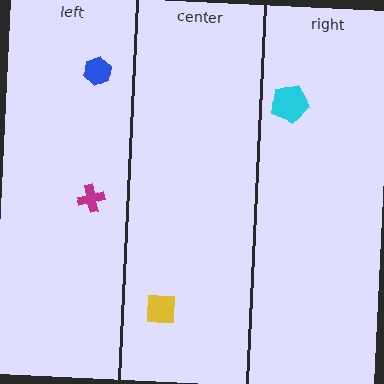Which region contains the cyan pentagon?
The right region.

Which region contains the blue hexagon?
The left region.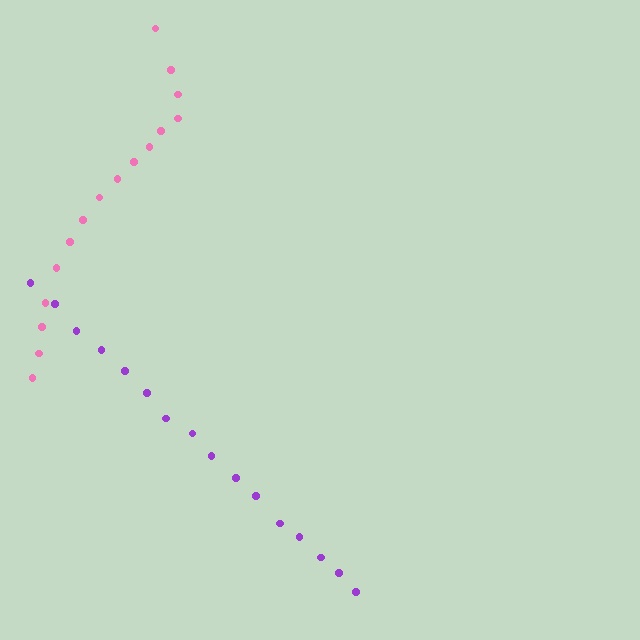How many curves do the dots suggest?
There are 2 distinct paths.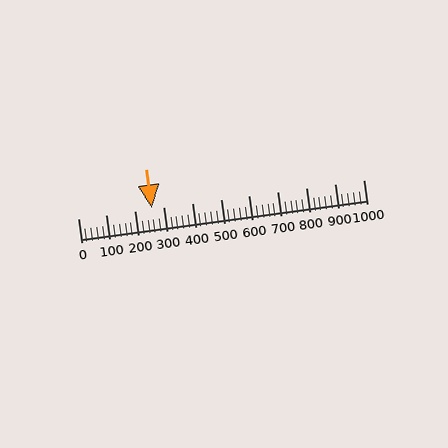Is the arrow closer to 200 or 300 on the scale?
The arrow is closer to 300.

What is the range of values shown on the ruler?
The ruler shows values from 0 to 1000.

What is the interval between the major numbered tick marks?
The major tick marks are spaced 100 units apart.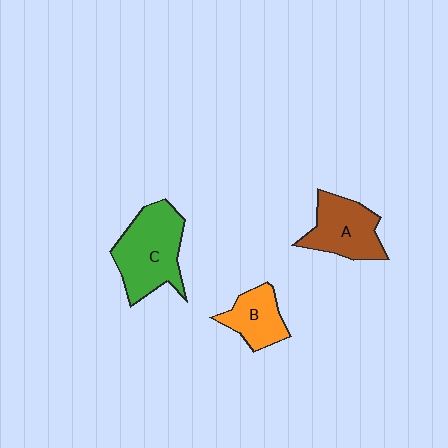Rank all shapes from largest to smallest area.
From largest to smallest: C (green), A (brown), B (orange).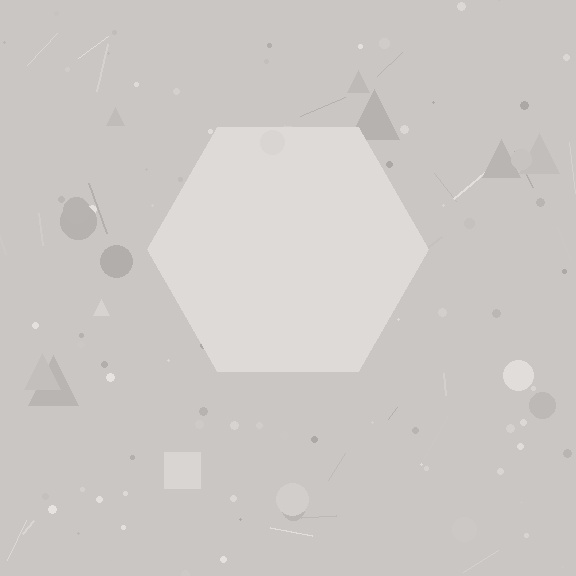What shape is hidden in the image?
A hexagon is hidden in the image.